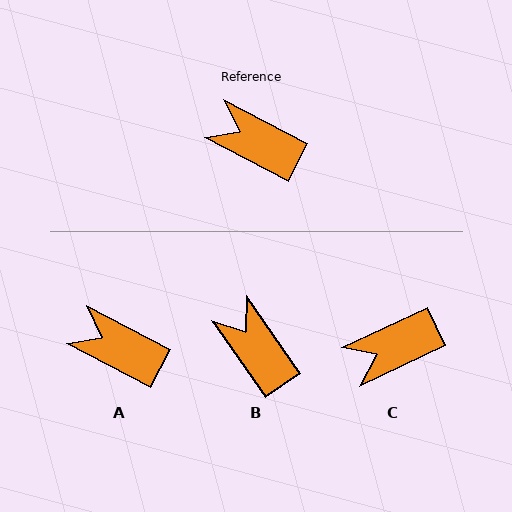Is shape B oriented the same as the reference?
No, it is off by about 27 degrees.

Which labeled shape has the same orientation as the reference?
A.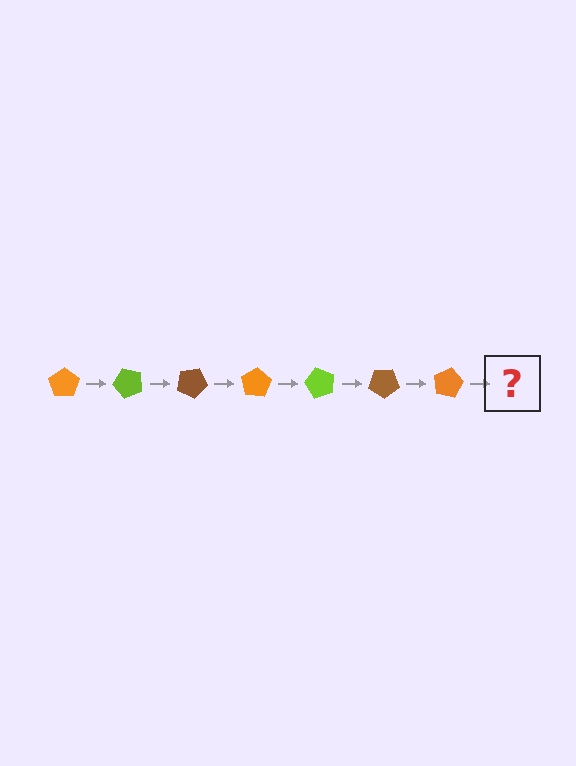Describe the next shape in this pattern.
It should be a lime pentagon, rotated 350 degrees from the start.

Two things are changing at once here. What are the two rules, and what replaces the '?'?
The two rules are that it rotates 50 degrees each step and the color cycles through orange, lime, and brown. The '?' should be a lime pentagon, rotated 350 degrees from the start.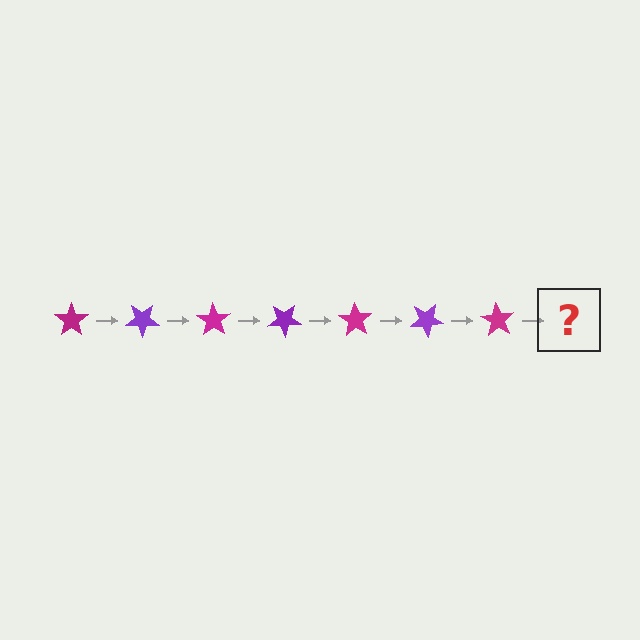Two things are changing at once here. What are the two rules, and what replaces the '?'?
The two rules are that it rotates 35 degrees each step and the color cycles through magenta and purple. The '?' should be a purple star, rotated 245 degrees from the start.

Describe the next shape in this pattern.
It should be a purple star, rotated 245 degrees from the start.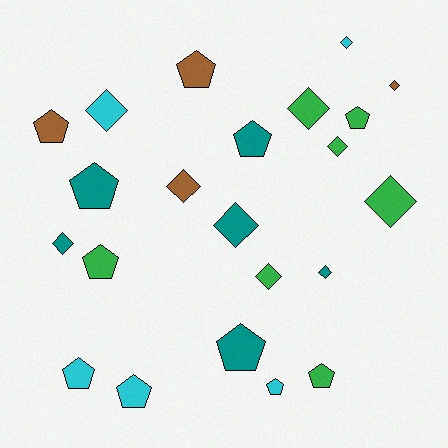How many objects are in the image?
There are 22 objects.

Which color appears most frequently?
Green, with 7 objects.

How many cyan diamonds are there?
There are 2 cyan diamonds.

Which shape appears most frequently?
Pentagon, with 11 objects.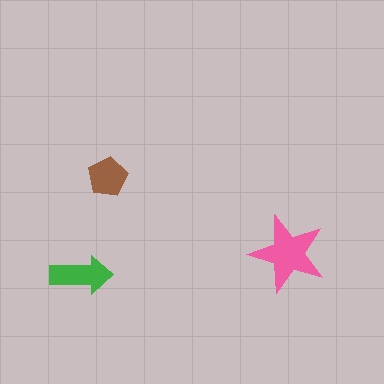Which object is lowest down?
The green arrow is bottommost.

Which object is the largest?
The pink star.